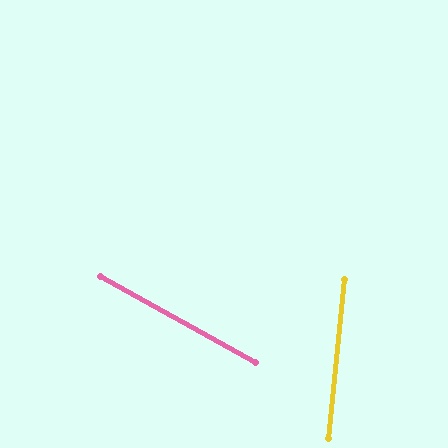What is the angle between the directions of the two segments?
Approximately 67 degrees.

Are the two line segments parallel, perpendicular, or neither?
Neither parallel nor perpendicular — they differ by about 67°.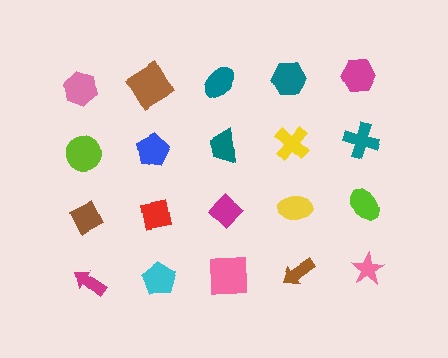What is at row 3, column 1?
A brown diamond.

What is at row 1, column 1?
A pink hexagon.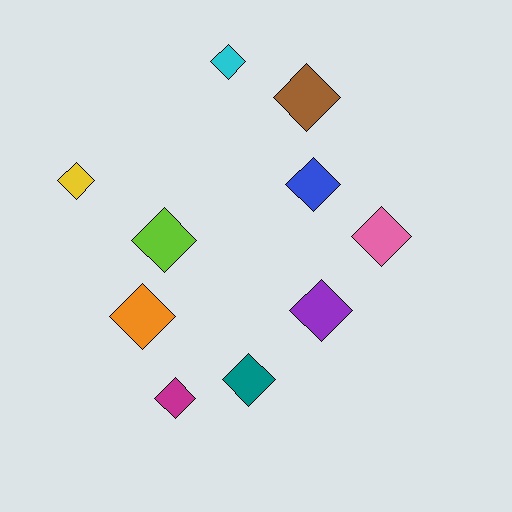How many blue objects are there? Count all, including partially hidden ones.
There is 1 blue object.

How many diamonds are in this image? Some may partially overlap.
There are 10 diamonds.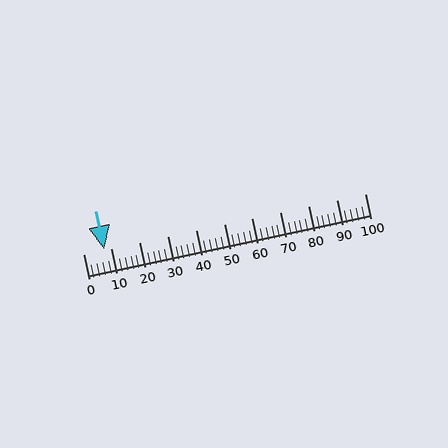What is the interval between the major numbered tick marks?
The major tick marks are spaced 10 units apart.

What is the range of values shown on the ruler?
The ruler shows values from 0 to 100.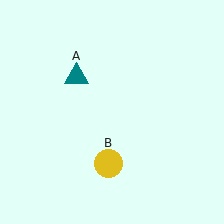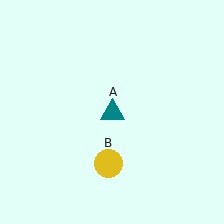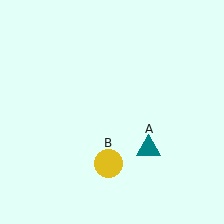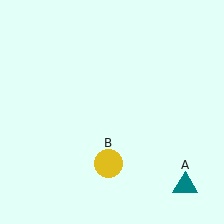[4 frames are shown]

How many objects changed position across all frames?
1 object changed position: teal triangle (object A).